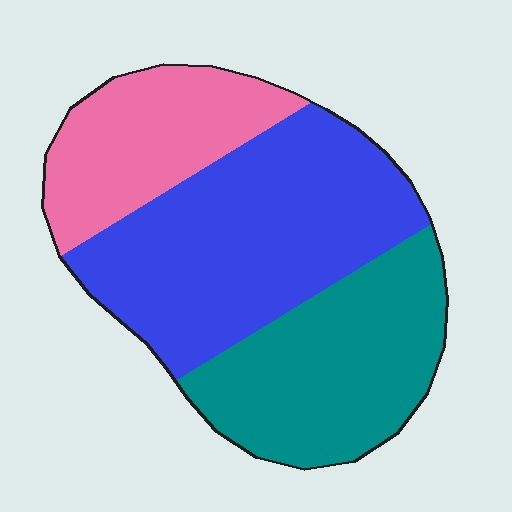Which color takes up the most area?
Blue, at roughly 45%.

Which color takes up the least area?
Pink, at roughly 25%.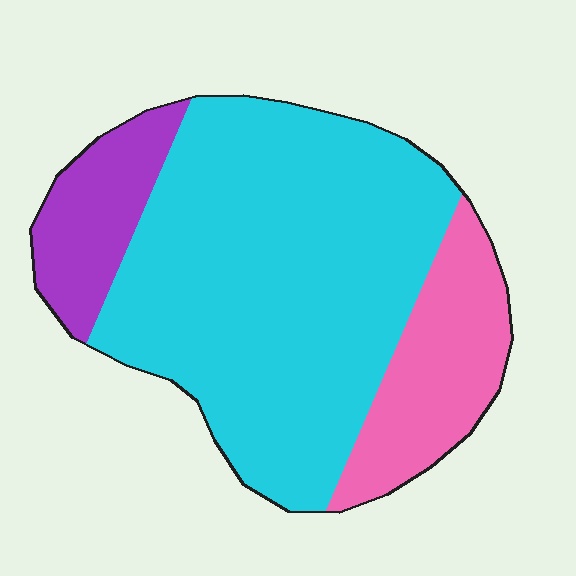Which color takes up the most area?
Cyan, at roughly 70%.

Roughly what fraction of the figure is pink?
Pink covers roughly 20% of the figure.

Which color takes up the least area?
Purple, at roughly 15%.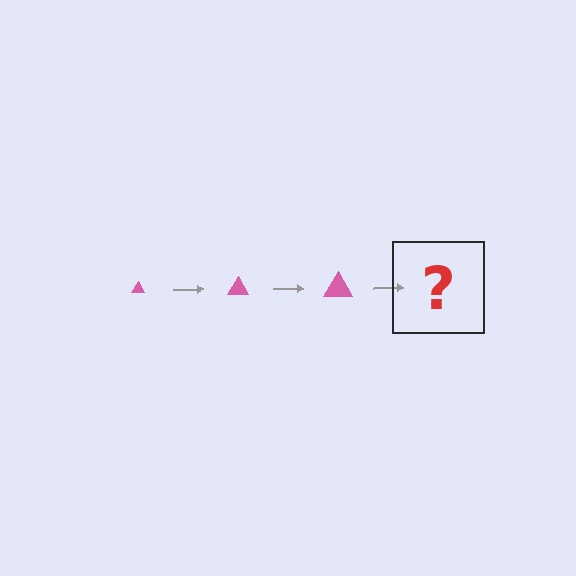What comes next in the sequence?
The next element should be a pink triangle, larger than the previous one.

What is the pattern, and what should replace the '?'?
The pattern is that the triangle gets progressively larger each step. The '?' should be a pink triangle, larger than the previous one.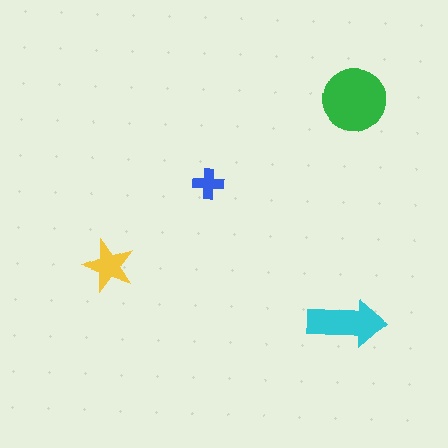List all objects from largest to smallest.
The green circle, the cyan arrow, the yellow star, the blue cross.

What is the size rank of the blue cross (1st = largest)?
4th.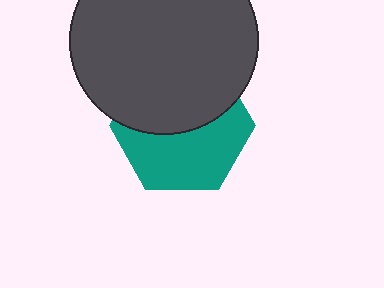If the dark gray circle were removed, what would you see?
You would see the complete teal hexagon.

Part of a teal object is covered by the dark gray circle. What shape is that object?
It is a hexagon.